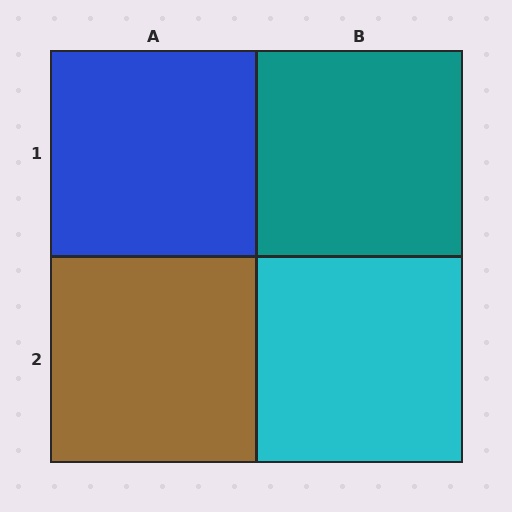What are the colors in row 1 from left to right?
Blue, teal.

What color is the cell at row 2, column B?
Cyan.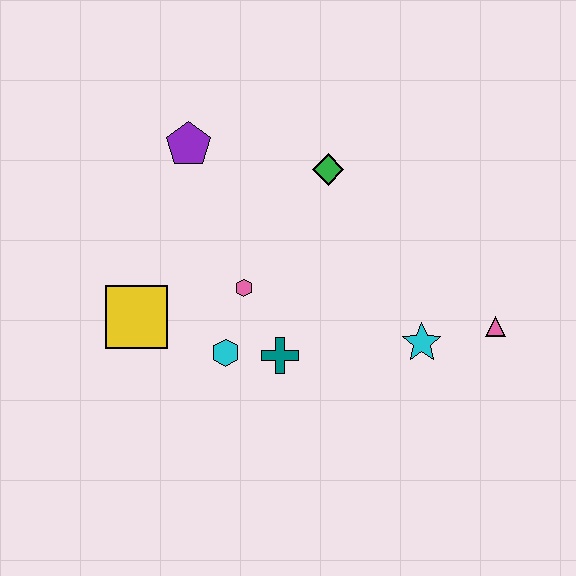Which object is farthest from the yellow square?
The pink triangle is farthest from the yellow square.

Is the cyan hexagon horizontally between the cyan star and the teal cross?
No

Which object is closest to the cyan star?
The pink triangle is closest to the cyan star.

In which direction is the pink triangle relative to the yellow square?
The pink triangle is to the right of the yellow square.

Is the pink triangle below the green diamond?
Yes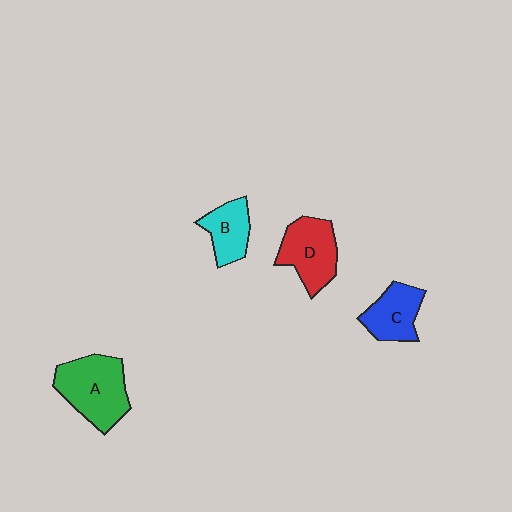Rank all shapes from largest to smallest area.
From largest to smallest: A (green), D (red), C (blue), B (cyan).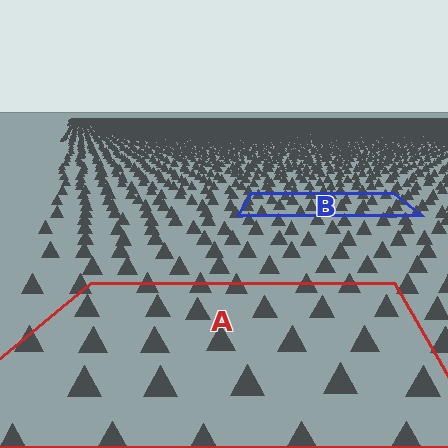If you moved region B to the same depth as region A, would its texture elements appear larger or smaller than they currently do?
They would appear larger. At a closer depth, the same texture elements are projected at a bigger on-screen size.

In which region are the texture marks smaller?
The texture marks are smaller in region B, because it is farther away.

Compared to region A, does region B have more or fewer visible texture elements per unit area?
Region B has more texture elements per unit area — they are packed more densely because it is farther away.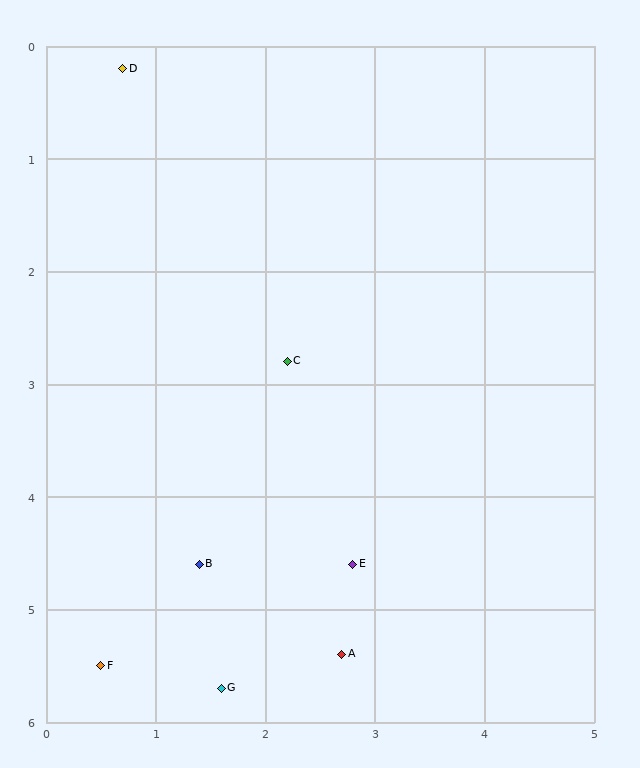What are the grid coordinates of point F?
Point F is at approximately (0.5, 5.5).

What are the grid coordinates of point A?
Point A is at approximately (2.7, 5.4).